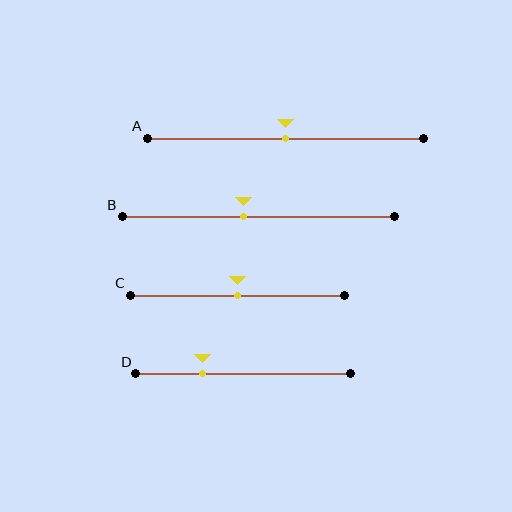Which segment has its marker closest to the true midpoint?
Segment A has its marker closest to the true midpoint.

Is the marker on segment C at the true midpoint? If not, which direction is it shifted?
Yes, the marker on segment C is at the true midpoint.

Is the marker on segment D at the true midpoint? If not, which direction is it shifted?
No, the marker on segment D is shifted to the left by about 19% of the segment length.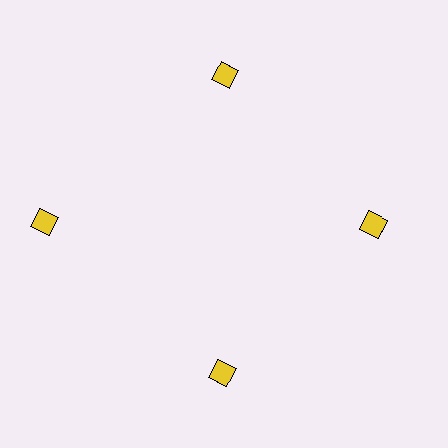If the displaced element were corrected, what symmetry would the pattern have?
It would have 4-fold rotational symmetry — the pattern would map onto itself every 90 degrees.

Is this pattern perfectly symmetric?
No. The 4 yellow diamonds are arranged in a ring, but one element near the 9 o'clock position is pushed outward from the center, breaking the 4-fold rotational symmetry.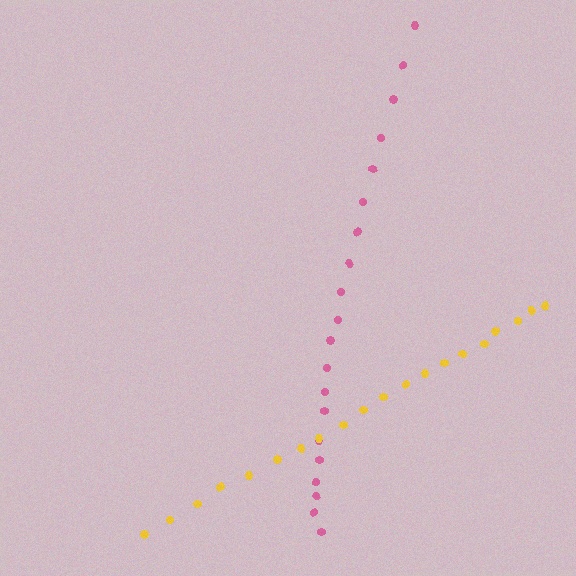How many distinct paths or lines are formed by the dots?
There are 2 distinct paths.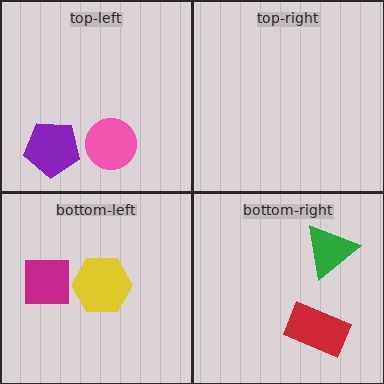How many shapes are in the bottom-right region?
2.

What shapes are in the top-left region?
The purple pentagon, the pink circle.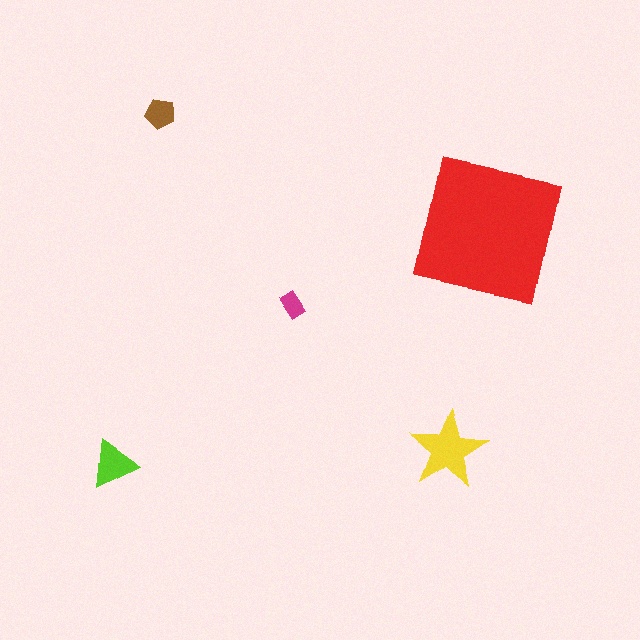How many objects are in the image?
There are 5 objects in the image.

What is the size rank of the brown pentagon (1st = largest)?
4th.